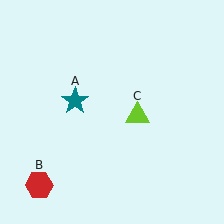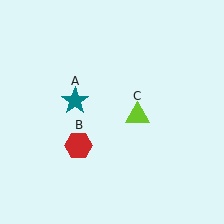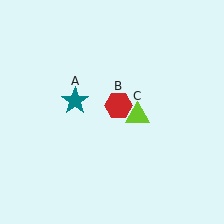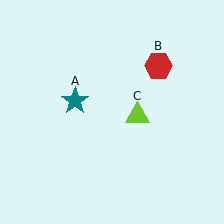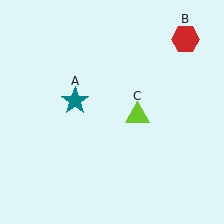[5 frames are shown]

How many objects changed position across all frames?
1 object changed position: red hexagon (object B).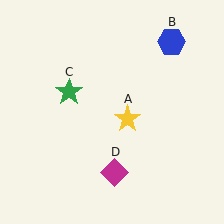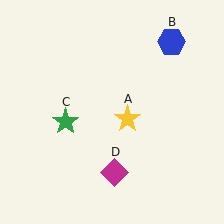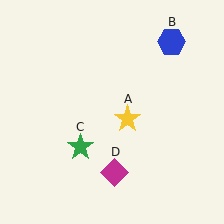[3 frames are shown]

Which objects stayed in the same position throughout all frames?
Yellow star (object A) and blue hexagon (object B) and magenta diamond (object D) remained stationary.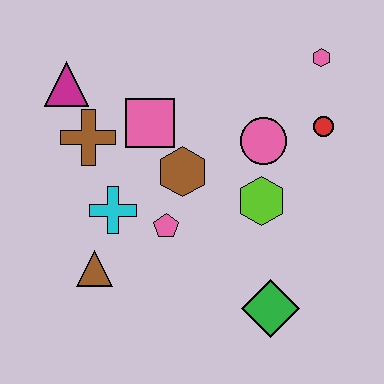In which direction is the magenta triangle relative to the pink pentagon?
The magenta triangle is above the pink pentagon.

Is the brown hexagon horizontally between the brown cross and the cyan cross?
No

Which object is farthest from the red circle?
The brown triangle is farthest from the red circle.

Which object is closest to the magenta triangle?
The brown cross is closest to the magenta triangle.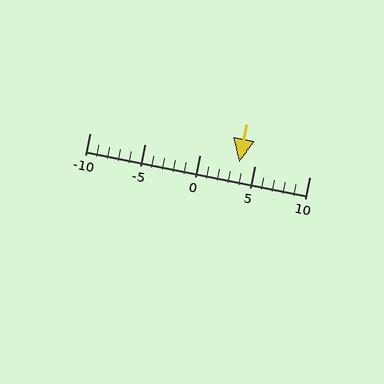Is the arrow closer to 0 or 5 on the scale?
The arrow is closer to 5.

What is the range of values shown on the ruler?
The ruler shows values from -10 to 10.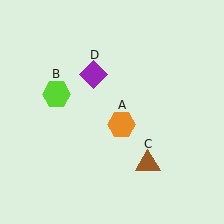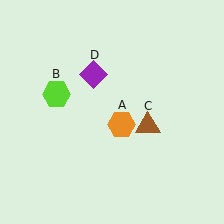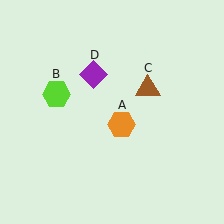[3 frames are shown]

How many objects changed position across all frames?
1 object changed position: brown triangle (object C).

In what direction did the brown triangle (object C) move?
The brown triangle (object C) moved up.